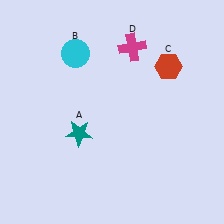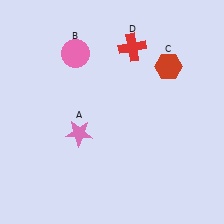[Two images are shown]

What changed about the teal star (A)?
In Image 1, A is teal. In Image 2, it changed to pink.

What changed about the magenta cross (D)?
In Image 1, D is magenta. In Image 2, it changed to red.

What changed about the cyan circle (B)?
In Image 1, B is cyan. In Image 2, it changed to pink.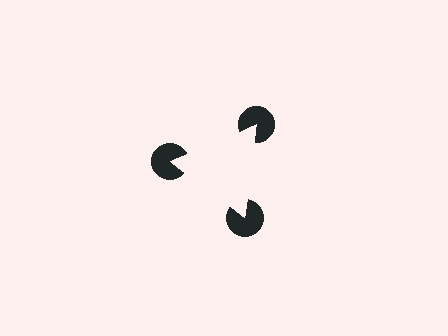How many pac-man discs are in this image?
There are 3 — one at each vertex of the illusory triangle.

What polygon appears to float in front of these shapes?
An illusory triangle — its edges are inferred from the aligned wedge cuts in the pac-man discs, not physically drawn.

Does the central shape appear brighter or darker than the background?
It typically appears slightly brighter than the background, even though no actual brightness change is drawn.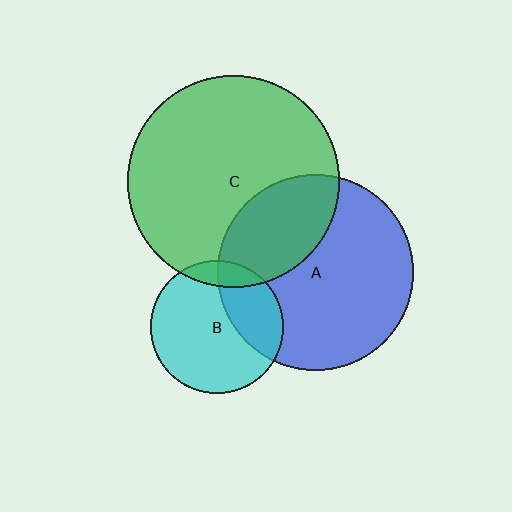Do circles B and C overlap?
Yes.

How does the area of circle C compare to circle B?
Approximately 2.5 times.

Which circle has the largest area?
Circle C (green).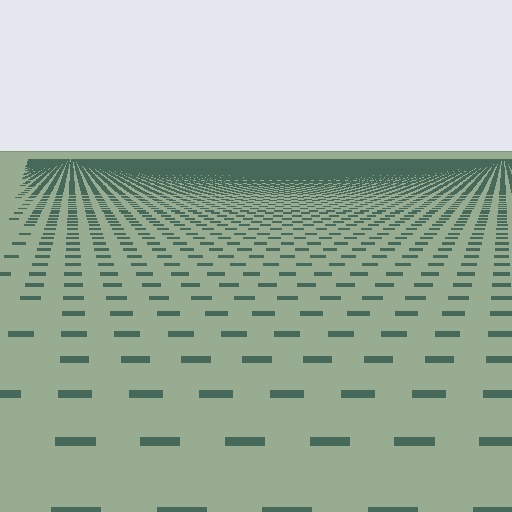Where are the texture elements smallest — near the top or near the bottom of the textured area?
Near the top.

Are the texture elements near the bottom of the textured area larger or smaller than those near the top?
Larger. Near the bottom, elements are closer to the viewer and appear at a bigger on-screen size.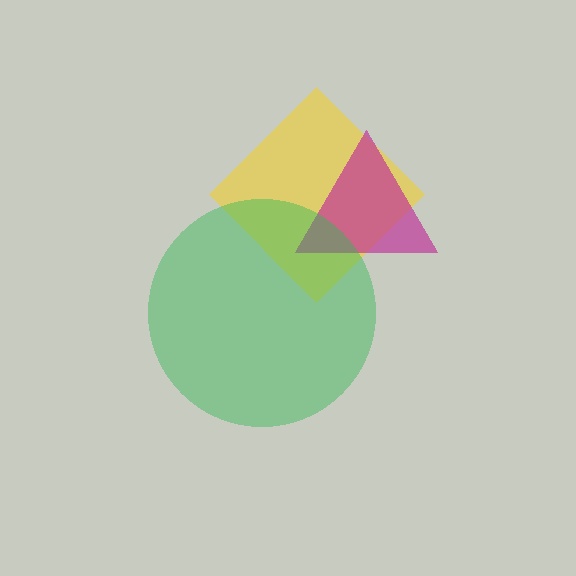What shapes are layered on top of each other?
The layered shapes are: a yellow diamond, a magenta triangle, a green circle.